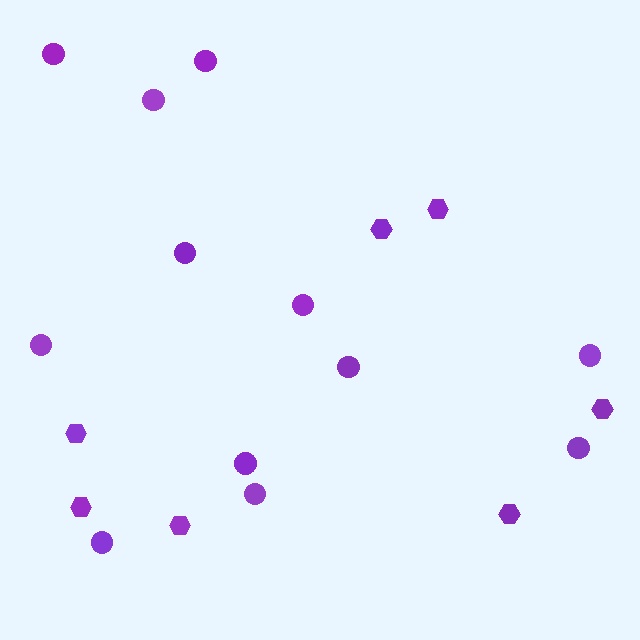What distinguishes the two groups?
There are 2 groups: one group of hexagons (7) and one group of circles (12).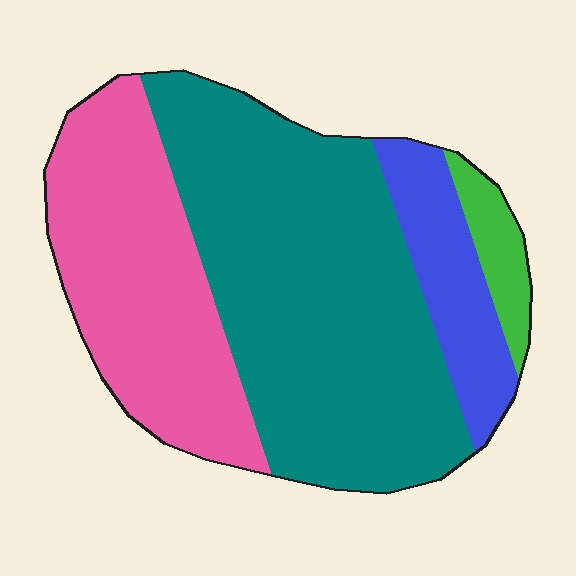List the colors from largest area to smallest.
From largest to smallest: teal, pink, blue, green.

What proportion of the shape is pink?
Pink takes up about one third (1/3) of the shape.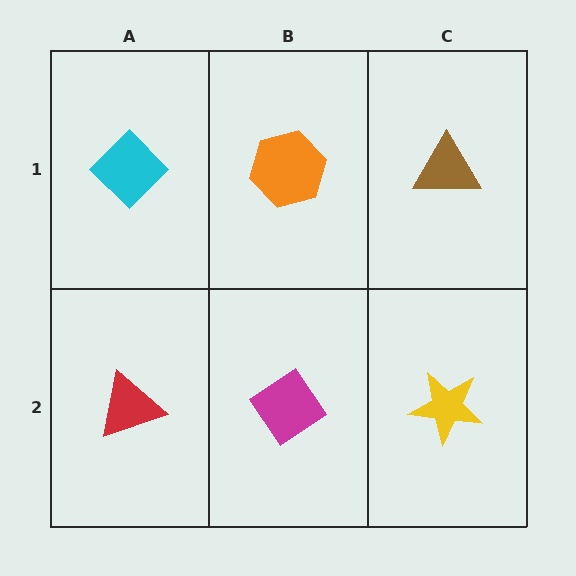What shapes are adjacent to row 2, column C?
A brown triangle (row 1, column C), a magenta diamond (row 2, column B).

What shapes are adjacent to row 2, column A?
A cyan diamond (row 1, column A), a magenta diamond (row 2, column B).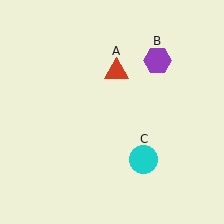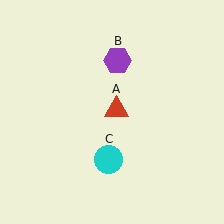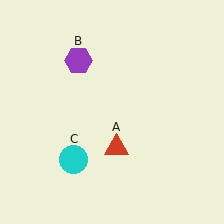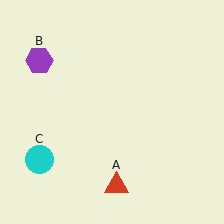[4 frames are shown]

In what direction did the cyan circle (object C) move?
The cyan circle (object C) moved left.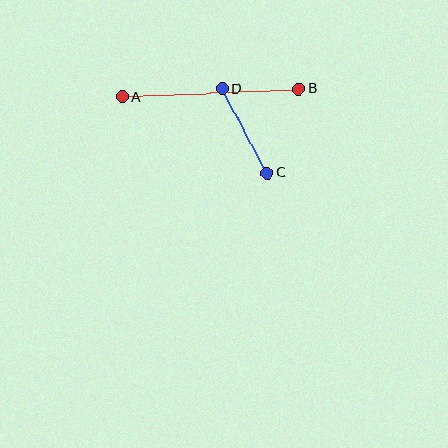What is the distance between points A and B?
The distance is approximately 177 pixels.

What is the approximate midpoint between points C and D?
The midpoint is at approximately (245, 131) pixels.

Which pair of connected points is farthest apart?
Points A and B are farthest apart.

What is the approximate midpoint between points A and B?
The midpoint is at approximately (210, 93) pixels.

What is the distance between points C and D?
The distance is approximately 96 pixels.